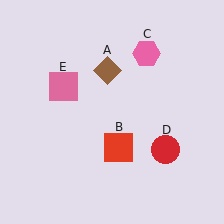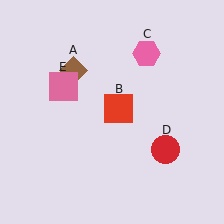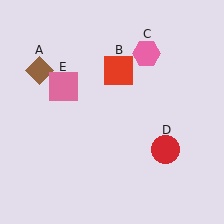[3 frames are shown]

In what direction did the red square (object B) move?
The red square (object B) moved up.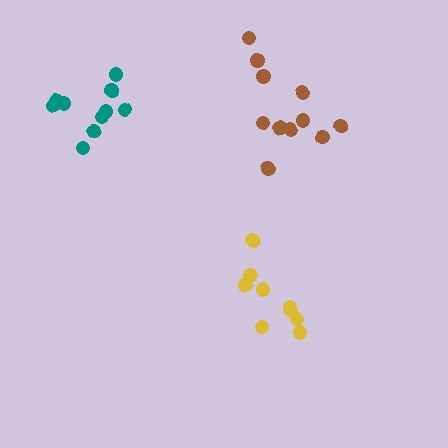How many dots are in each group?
Group 1: 11 dots, Group 2: 10 dots, Group 3: 9 dots (30 total).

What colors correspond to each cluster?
The clusters are colored: brown, teal, yellow.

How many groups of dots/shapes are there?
There are 3 groups.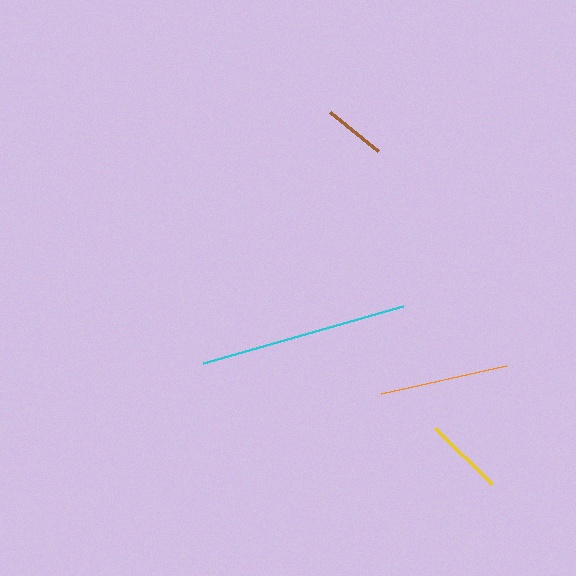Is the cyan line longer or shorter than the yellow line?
The cyan line is longer than the yellow line.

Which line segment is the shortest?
The brown line is the shortest at approximately 62 pixels.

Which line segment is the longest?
The cyan line is the longest at approximately 208 pixels.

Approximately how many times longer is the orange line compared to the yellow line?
The orange line is approximately 1.6 times the length of the yellow line.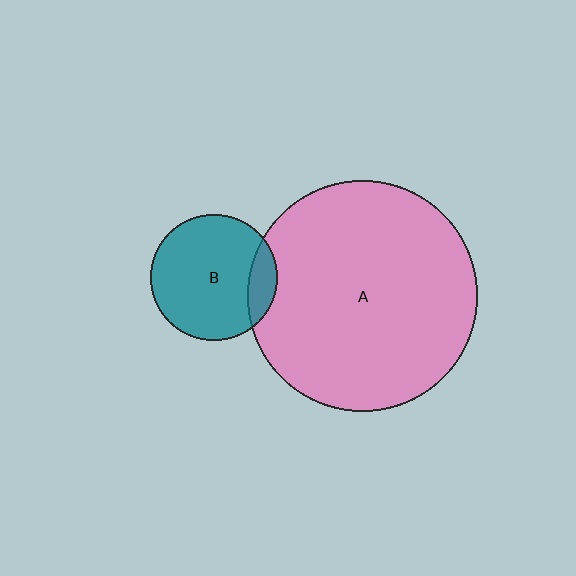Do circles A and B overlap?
Yes.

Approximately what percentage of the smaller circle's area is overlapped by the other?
Approximately 15%.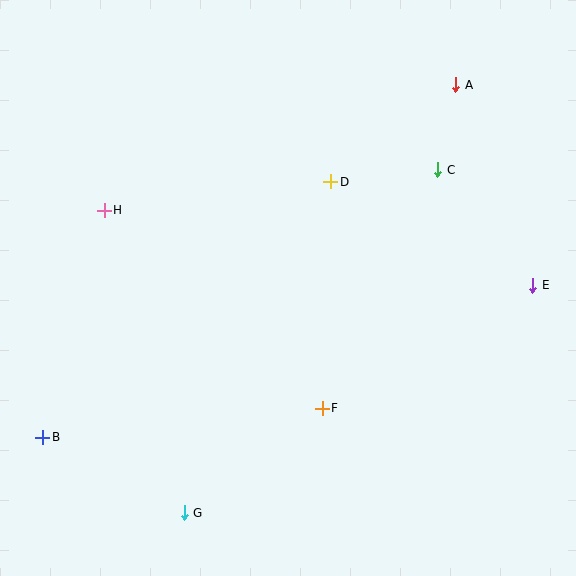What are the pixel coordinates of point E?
Point E is at (533, 285).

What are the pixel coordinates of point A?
Point A is at (456, 85).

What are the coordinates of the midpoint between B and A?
The midpoint between B and A is at (249, 261).